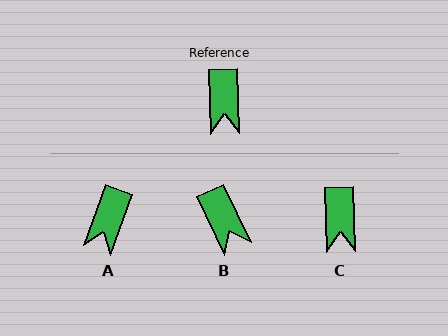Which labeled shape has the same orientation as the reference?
C.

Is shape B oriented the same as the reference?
No, it is off by about 23 degrees.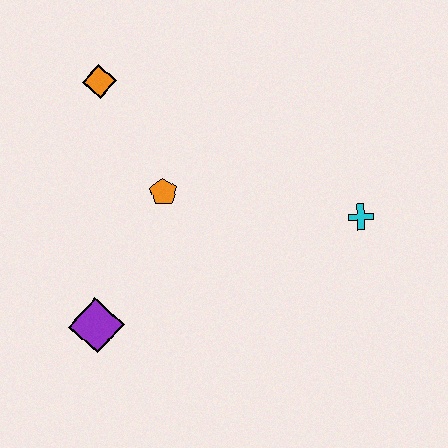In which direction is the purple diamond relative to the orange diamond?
The purple diamond is below the orange diamond.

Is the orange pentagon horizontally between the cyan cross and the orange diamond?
Yes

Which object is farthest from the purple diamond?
The cyan cross is farthest from the purple diamond.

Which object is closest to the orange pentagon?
The orange diamond is closest to the orange pentagon.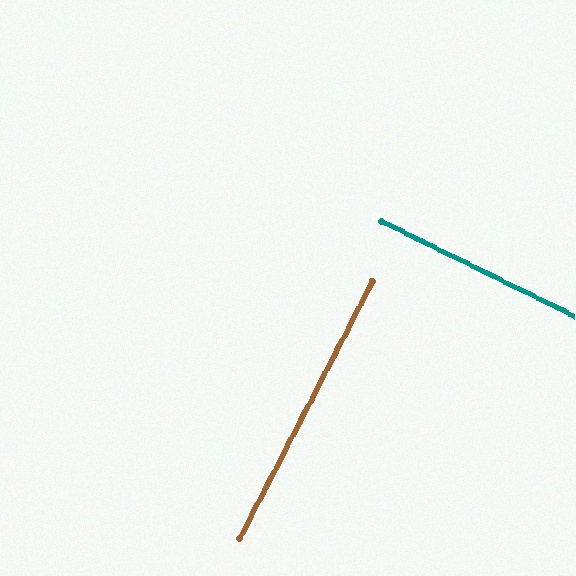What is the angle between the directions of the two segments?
Approximately 89 degrees.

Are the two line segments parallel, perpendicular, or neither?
Perpendicular — they meet at approximately 89°.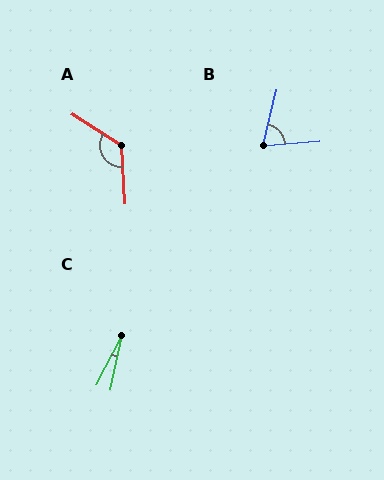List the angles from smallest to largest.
C (16°), B (71°), A (125°).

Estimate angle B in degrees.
Approximately 71 degrees.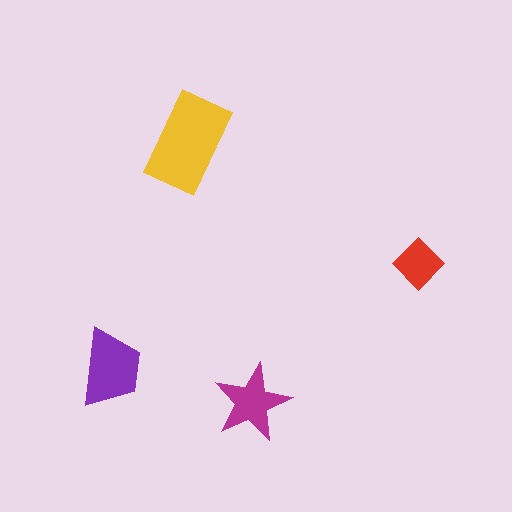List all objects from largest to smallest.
The yellow rectangle, the purple trapezoid, the magenta star, the red diamond.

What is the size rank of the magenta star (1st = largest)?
3rd.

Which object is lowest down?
The magenta star is bottommost.